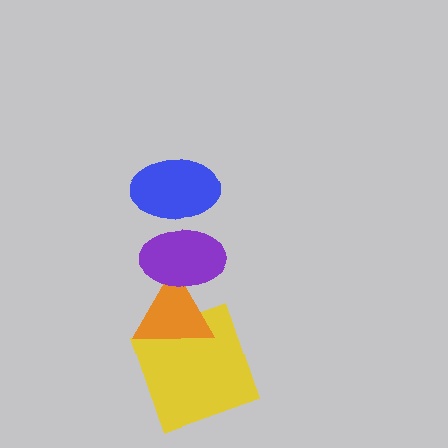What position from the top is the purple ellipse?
The purple ellipse is 2nd from the top.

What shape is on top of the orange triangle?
The purple ellipse is on top of the orange triangle.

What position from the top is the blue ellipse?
The blue ellipse is 1st from the top.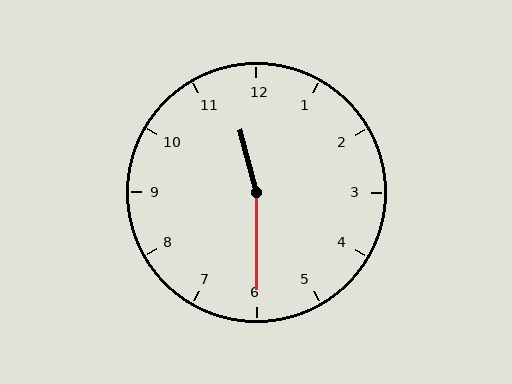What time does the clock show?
11:30.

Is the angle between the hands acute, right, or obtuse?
It is obtuse.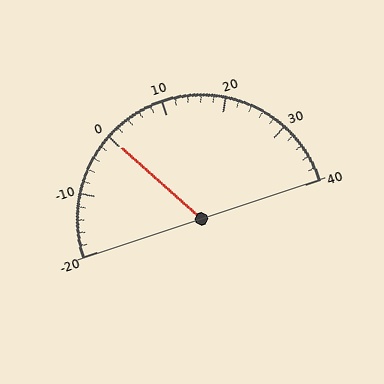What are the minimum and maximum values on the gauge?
The gauge ranges from -20 to 40.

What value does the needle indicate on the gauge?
The needle indicates approximately 0.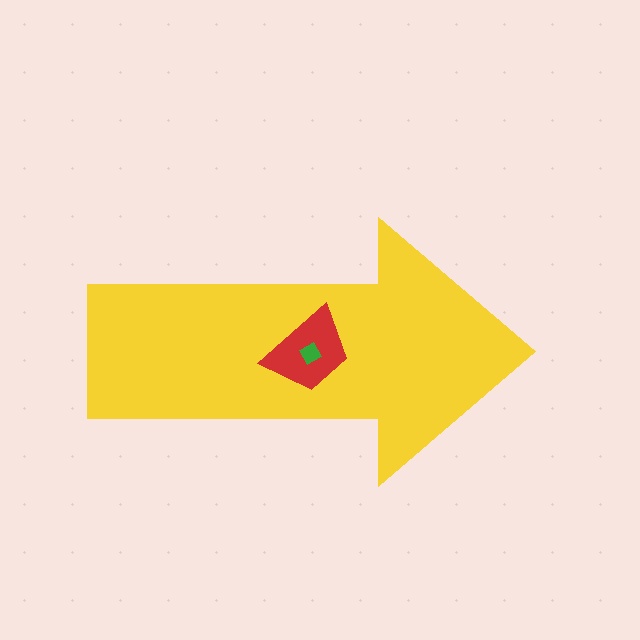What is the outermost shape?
The yellow arrow.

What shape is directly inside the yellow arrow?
The red trapezoid.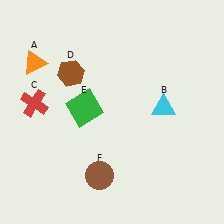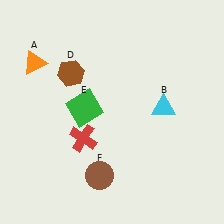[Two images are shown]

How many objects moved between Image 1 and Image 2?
1 object moved between the two images.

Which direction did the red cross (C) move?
The red cross (C) moved right.